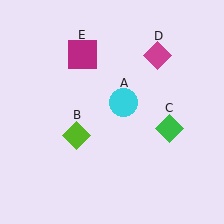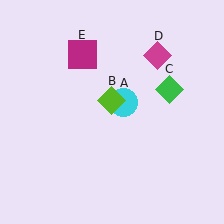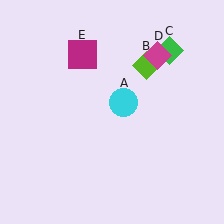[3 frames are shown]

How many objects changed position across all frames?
2 objects changed position: lime diamond (object B), green diamond (object C).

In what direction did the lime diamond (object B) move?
The lime diamond (object B) moved up and to the right.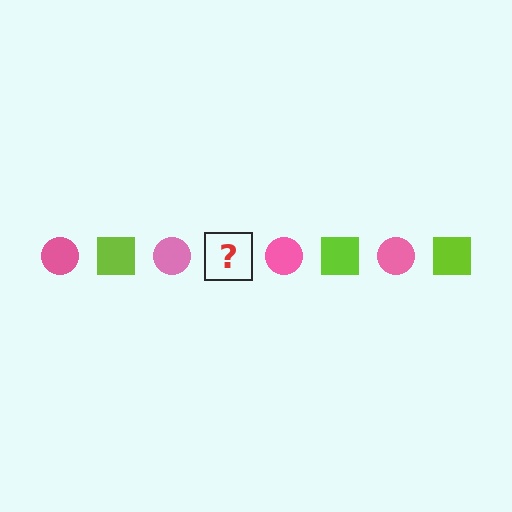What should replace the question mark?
The question mark should be replaced with a lime square.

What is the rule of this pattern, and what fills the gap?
The rule is that the pattern alternates between pink circle and lime square. The gap should be filled with a lime square.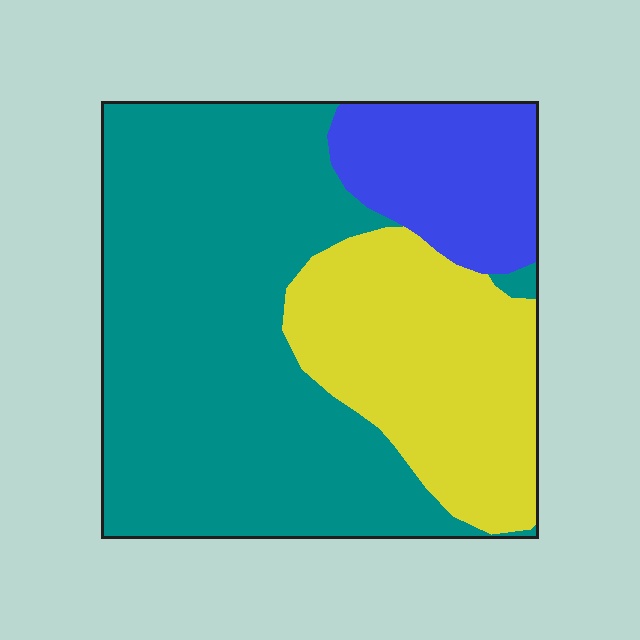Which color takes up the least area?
Blue, at roughly 15%.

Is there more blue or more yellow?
Yellow.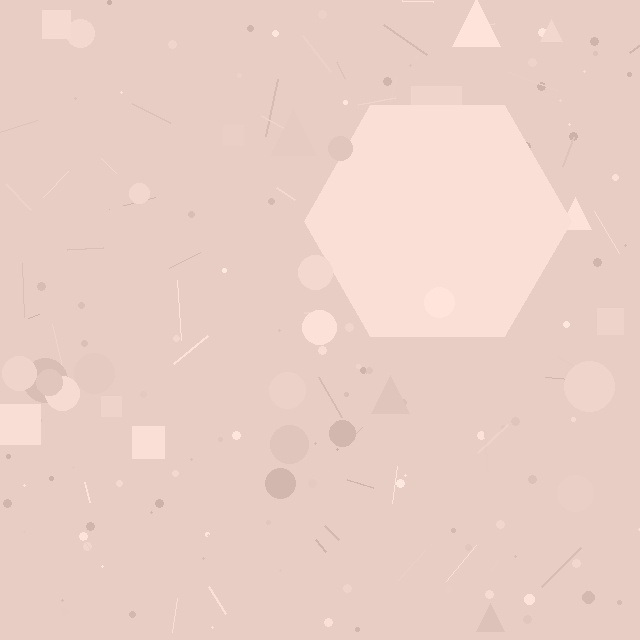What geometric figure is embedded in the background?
A hexagon is embedded in the background.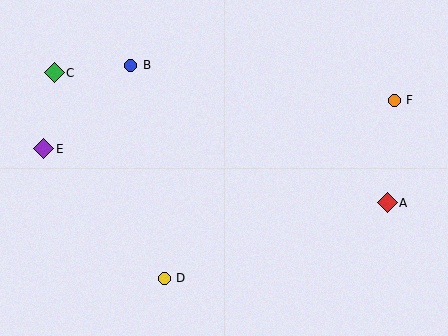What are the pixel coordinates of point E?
Point E is at (44, 149).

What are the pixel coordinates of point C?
Point C is at (54, 73).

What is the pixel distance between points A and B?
The distance between A and B is 291 pixels.